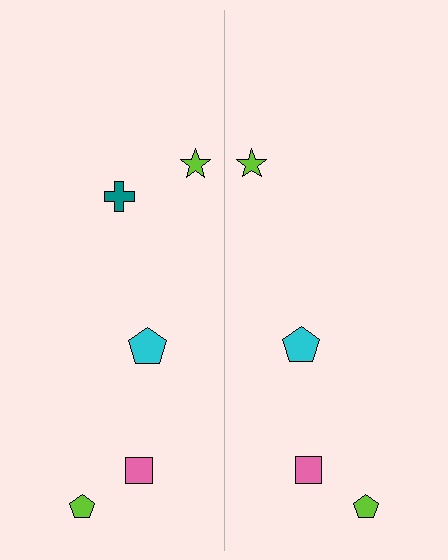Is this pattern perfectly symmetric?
No, the pattern is not perfectly symmetric. A teal cross is missing from the right side.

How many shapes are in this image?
There are 9 shapes in this image.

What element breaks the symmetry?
A teal cross is missing from the right side.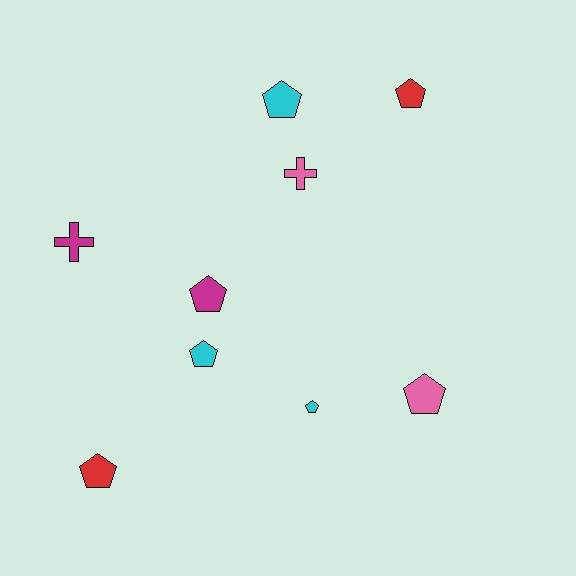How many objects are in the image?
There are 9 objects.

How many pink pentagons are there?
There is 1 pink pentagon.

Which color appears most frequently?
Cyan, with 3 objects.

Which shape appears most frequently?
Pentagon, with 7 objects.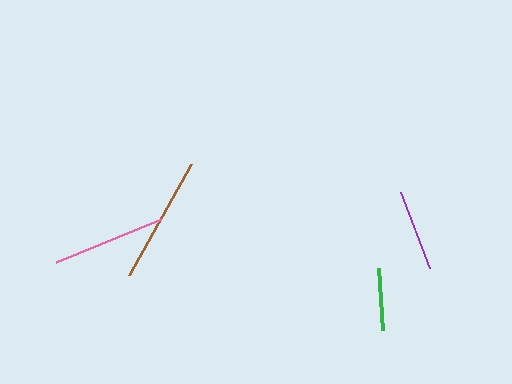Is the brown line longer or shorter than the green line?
The brown line is longer than the green line.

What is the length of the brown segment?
The brown segment is approximately 127 pixels long.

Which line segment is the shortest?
The green line is the shortest at approximately 62 pixels.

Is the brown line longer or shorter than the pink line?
The brown line is longer than the pink line.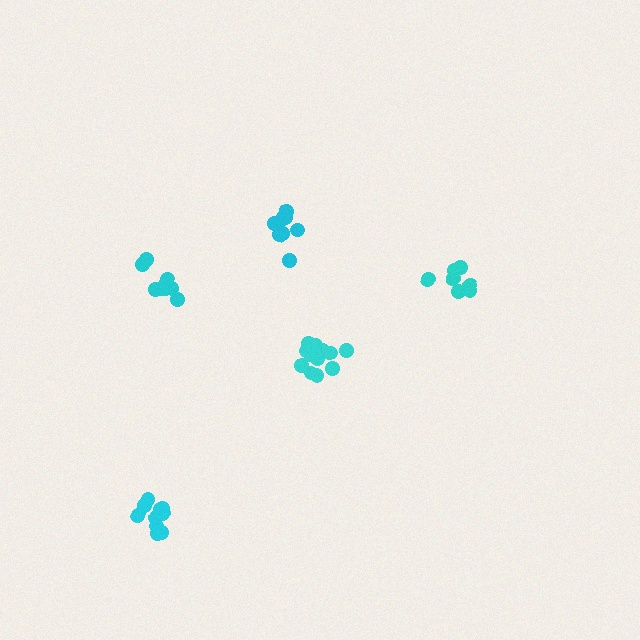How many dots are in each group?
Group 1: 11 dots, Group 2: 12 dots, Group 3: 8 dots, Group 4: 8 dots, Group 5: 8 dots (47 total).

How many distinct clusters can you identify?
There are 5 distinct clusters.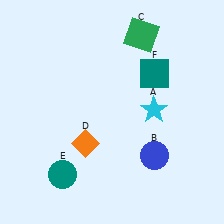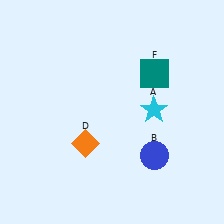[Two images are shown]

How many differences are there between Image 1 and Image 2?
There are 2 differences between the two images.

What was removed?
The green square (C), the teal circle (E) were removed in Image 2.